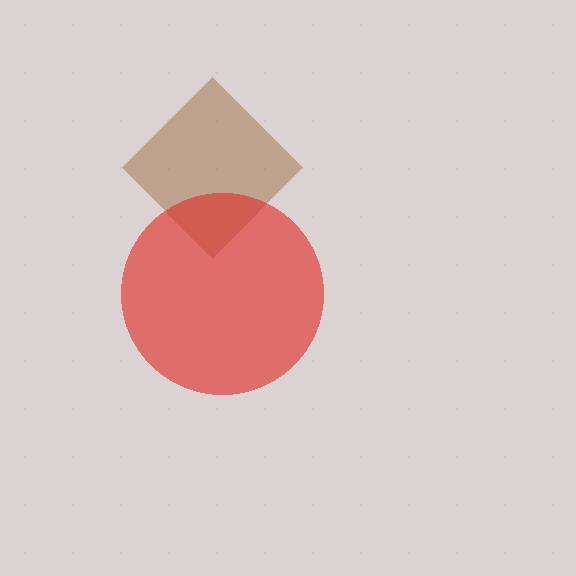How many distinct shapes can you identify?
There are 2 distinct shapes: a brown diamond, a red circle.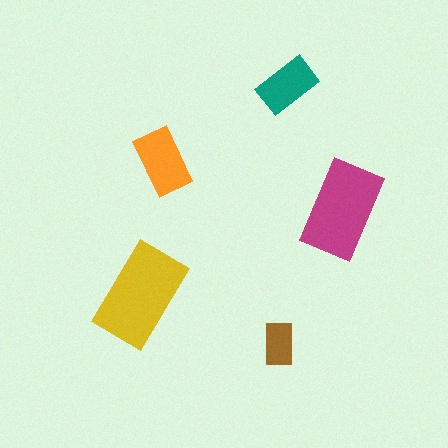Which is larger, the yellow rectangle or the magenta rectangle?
The yellow one.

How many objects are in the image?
There are 5 objects in the image.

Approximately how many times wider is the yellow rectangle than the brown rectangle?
About 2.5 times wider.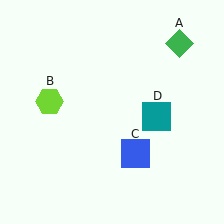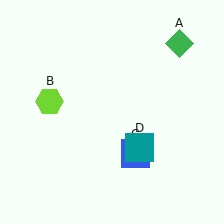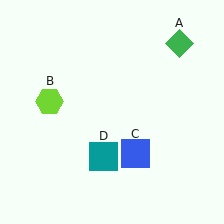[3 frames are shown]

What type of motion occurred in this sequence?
The teal square (object D) rotated clockwise around the center of the scene.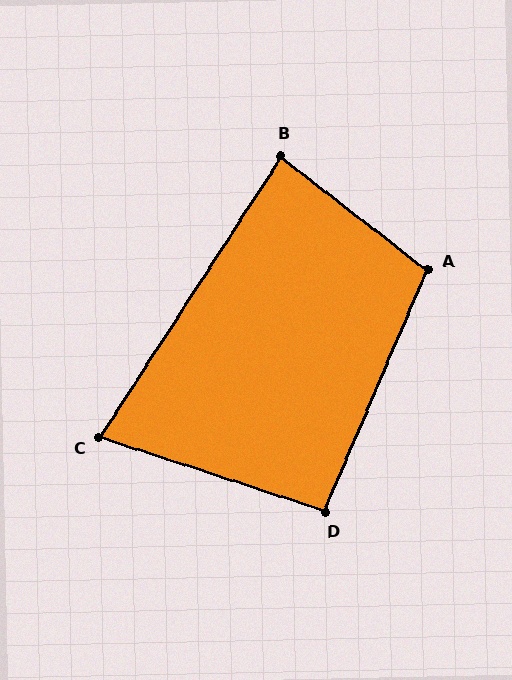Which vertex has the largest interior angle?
A, at approximately 105 degrees.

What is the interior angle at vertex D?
Approximately 95 degrees (approximately right).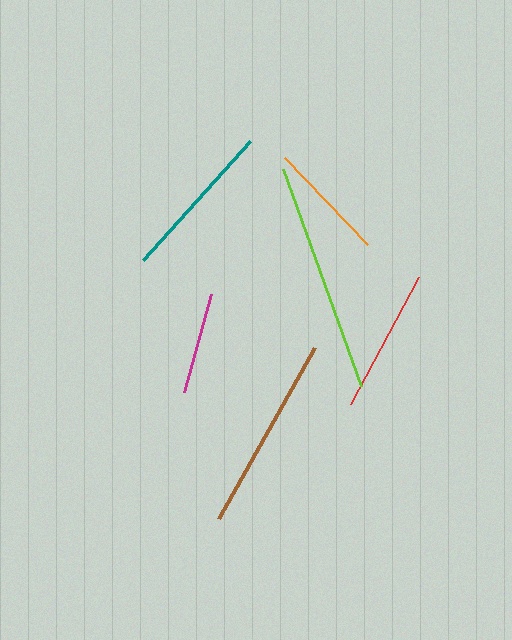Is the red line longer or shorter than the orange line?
The red line is longer than the orange line.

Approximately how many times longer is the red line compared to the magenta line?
The red line is approximately 1.4 times the length of the magenta line.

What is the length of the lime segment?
The lime segment is approximately 231 pixels long.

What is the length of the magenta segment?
The magenta segment is approximately 101 pixels long.